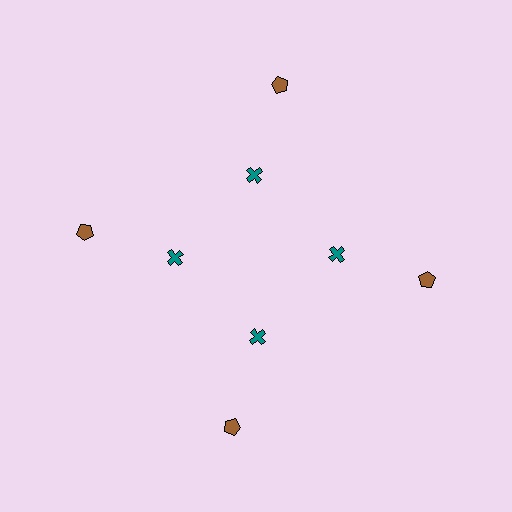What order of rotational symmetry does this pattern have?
This pattern has 4-fold rotational symmetry.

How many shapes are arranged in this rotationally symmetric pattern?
There are 8 shapes, arranged in 4 groups of 2.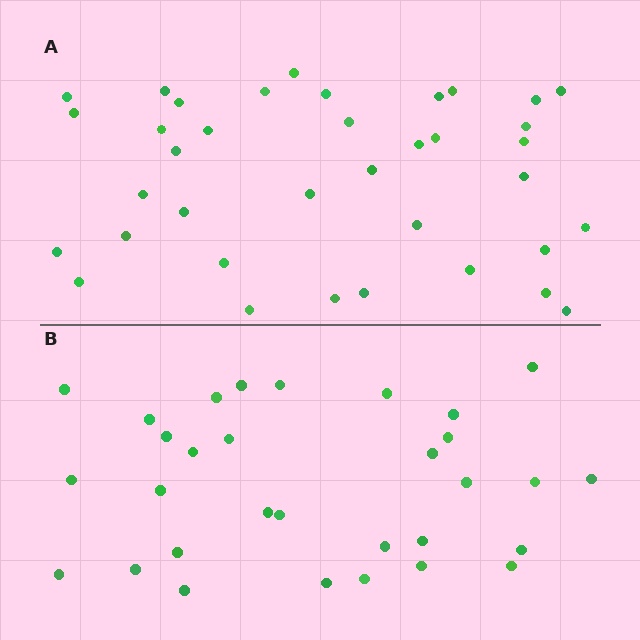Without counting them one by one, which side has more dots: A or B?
Region A (the top region) has more dots.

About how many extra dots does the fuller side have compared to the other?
Region A has about 6 more dots than region B.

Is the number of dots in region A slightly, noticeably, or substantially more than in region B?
Region A has only slightly more — the two regions are fairly close. The ratio is roughly 1.2 to 1.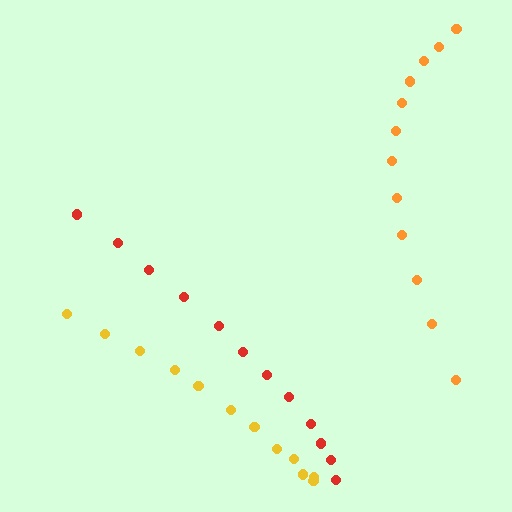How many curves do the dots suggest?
There are 3 distinct paths.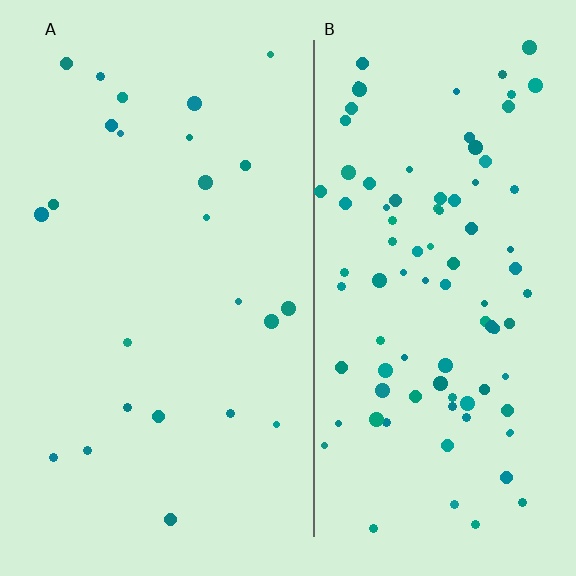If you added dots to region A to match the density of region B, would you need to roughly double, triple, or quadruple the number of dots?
Approximately quadruple.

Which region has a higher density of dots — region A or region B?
B (the right).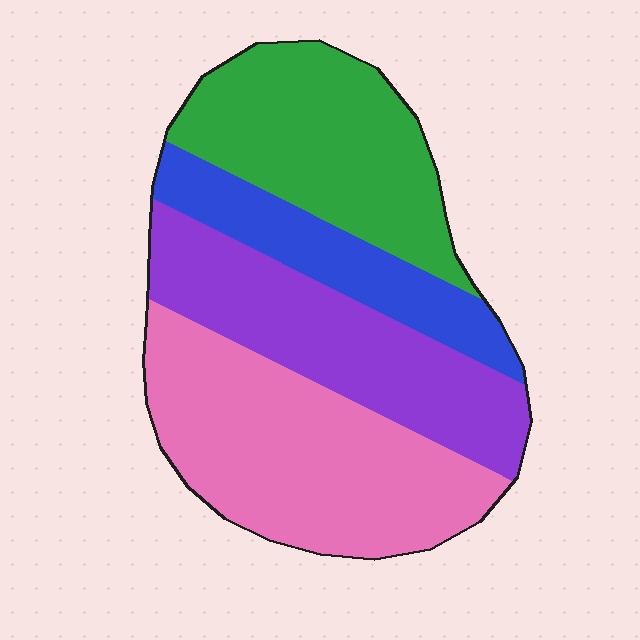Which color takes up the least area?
Blue, at roughly 15%.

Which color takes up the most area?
Pink, at roughly 35%.